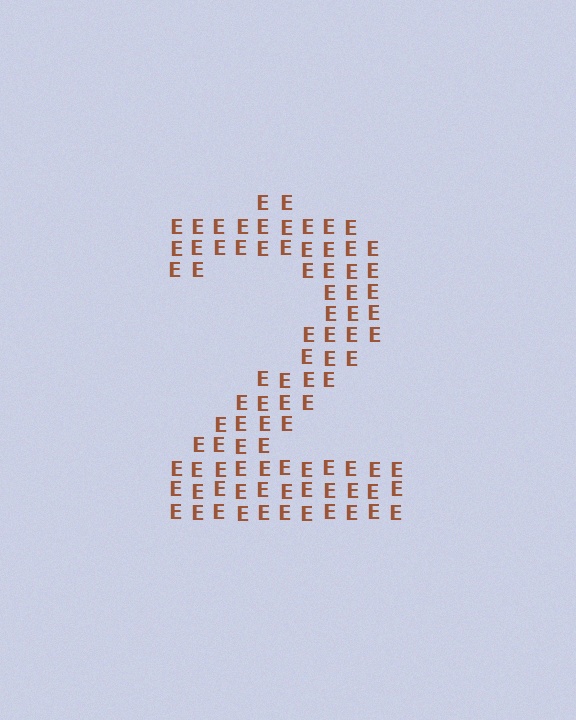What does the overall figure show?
The overall figure shows the digit 2.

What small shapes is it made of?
It is made of small letter E's.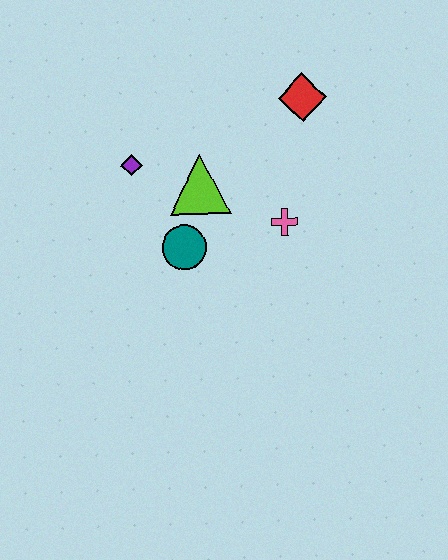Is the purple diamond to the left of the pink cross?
Yes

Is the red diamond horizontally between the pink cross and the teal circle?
No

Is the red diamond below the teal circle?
No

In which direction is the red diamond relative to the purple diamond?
The red diamond is to the right of the purple diamond.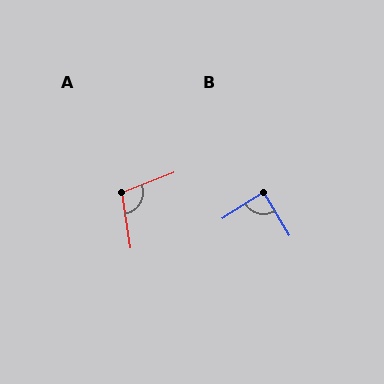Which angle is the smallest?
B, at approximately 89 degrees.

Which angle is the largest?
A, at approximately 103 degrees.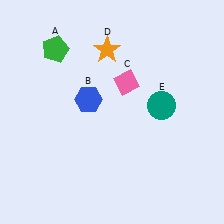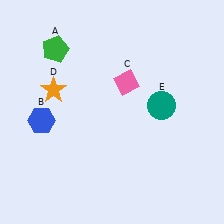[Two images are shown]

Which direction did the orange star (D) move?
The orange star (D) moved left.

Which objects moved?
The objects that moved are: the blue hexagon (B), the orange star (D).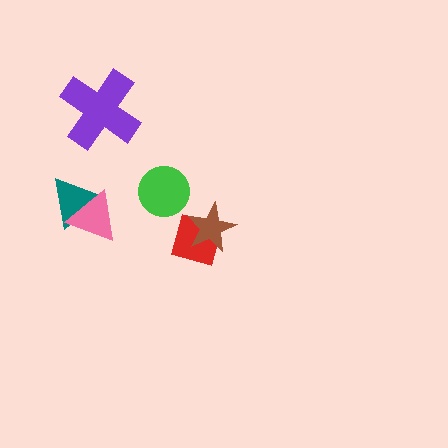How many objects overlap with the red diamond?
1 object overlaps with the red diamond.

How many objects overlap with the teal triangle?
1 object overlaps with the teal triangle.